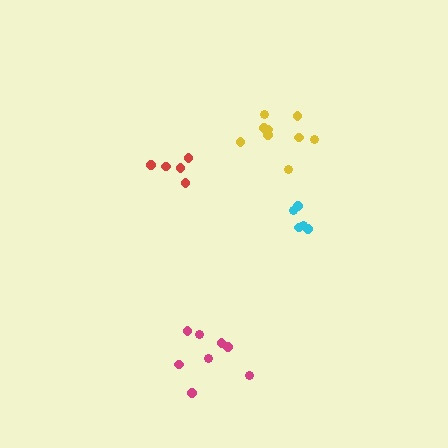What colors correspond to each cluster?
The clusters are colored: cyan, red, magenta, yellow.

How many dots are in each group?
Group 1: 5 dots, Group 2: 5 dots, Group 3: 8 dots, Group 4: 9 dots (27 total).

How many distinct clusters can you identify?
There are 4 distinct clusters.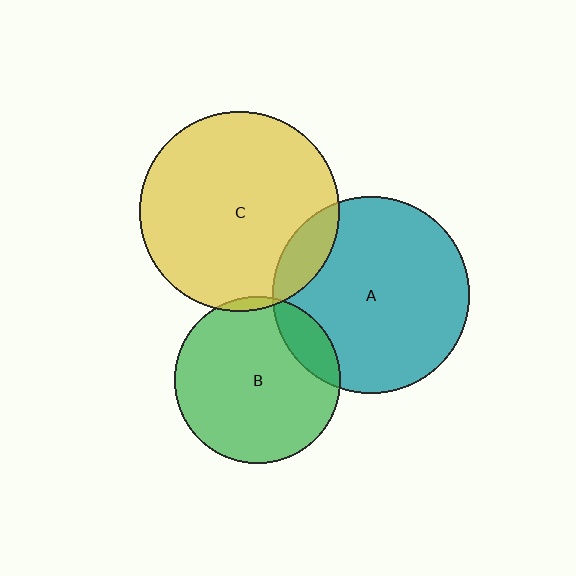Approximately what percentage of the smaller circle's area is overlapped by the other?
Approximately 5%.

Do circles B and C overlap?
Yes.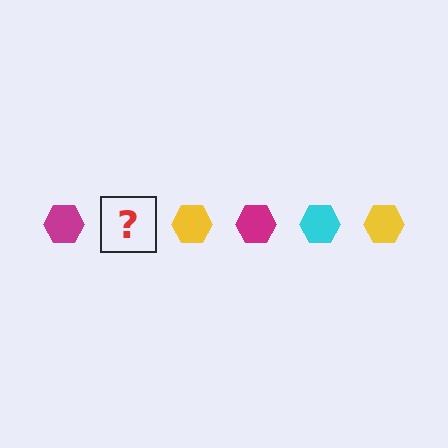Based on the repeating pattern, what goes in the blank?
The blank should be a cyan hexagon.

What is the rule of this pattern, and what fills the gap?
The rule is that the pattern cycles through magenta, cyan, yellow hexagons. The gap should be filled with a cyan hexagon.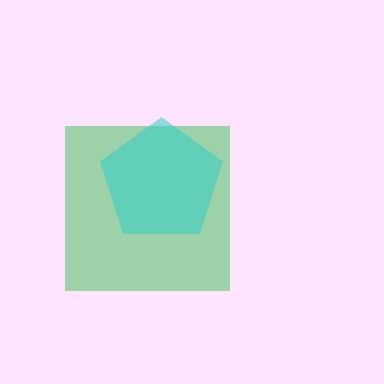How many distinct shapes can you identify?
There are 2 distinct shapes: a green square, a cyan pentagon.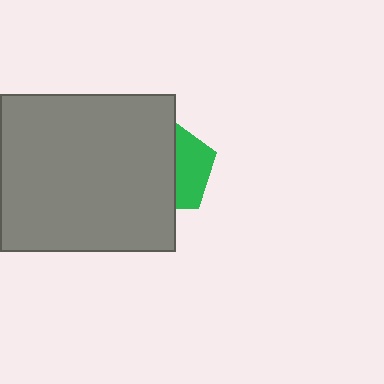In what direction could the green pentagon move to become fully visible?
The green pentagon could move right. That would shift it out from behind the gray rectangle entirely.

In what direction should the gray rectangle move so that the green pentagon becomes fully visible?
The gray rectangle should move left. That is the shortest direction to clear the overlap and leave the green pentagon fully visible.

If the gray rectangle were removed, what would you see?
You would see the complete green pentagon.